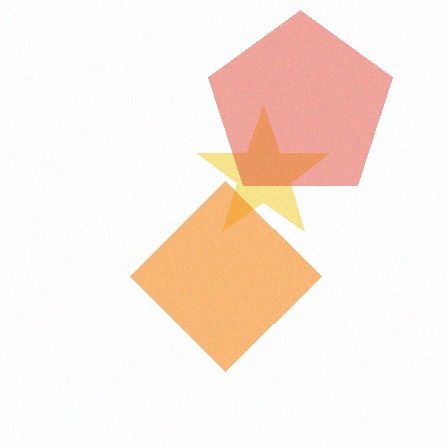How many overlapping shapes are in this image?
There are 3 overlapping shapes in the image.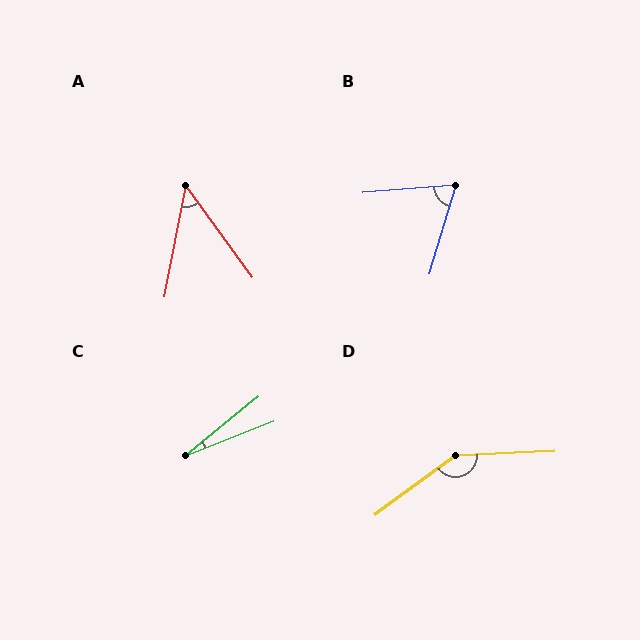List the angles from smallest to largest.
C (18°), A (47°), B (69°), D (146°).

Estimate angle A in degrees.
Approximately 47 degrees.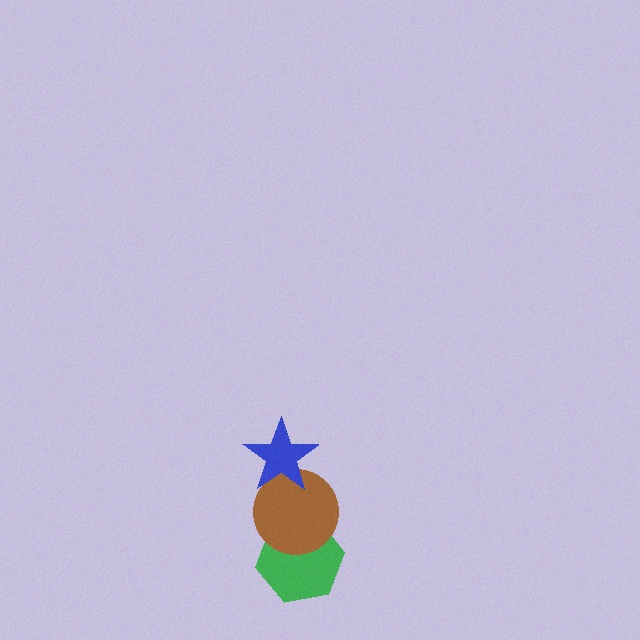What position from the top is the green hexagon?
The green hexagon is 3rd from the top.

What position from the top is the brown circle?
The brown circle is 2nd from the top.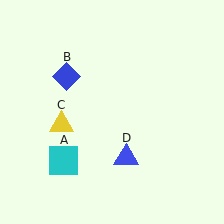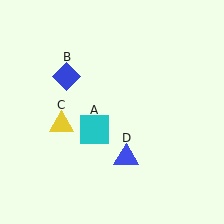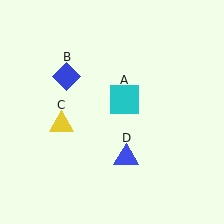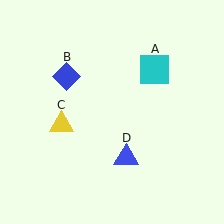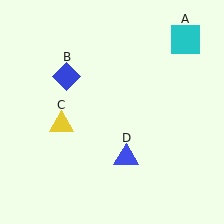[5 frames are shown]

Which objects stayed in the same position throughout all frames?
Blue diamond (object B) and yellow triangle (object C) and blue triangle (object D) remained stationary.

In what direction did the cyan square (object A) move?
The cyan square (object A) moved up and to the right.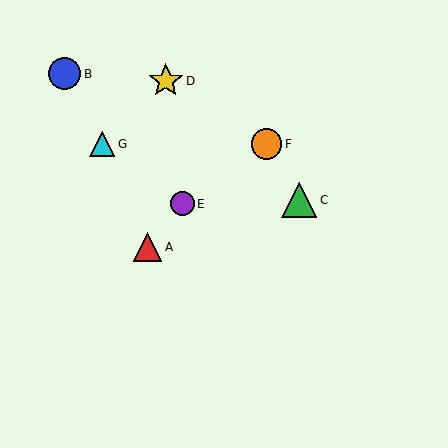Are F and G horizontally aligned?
Yes, both are at y≈144.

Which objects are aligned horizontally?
Objects F, G are aligned horizontally.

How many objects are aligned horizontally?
2 objects (F, G) are aligned horizontally.